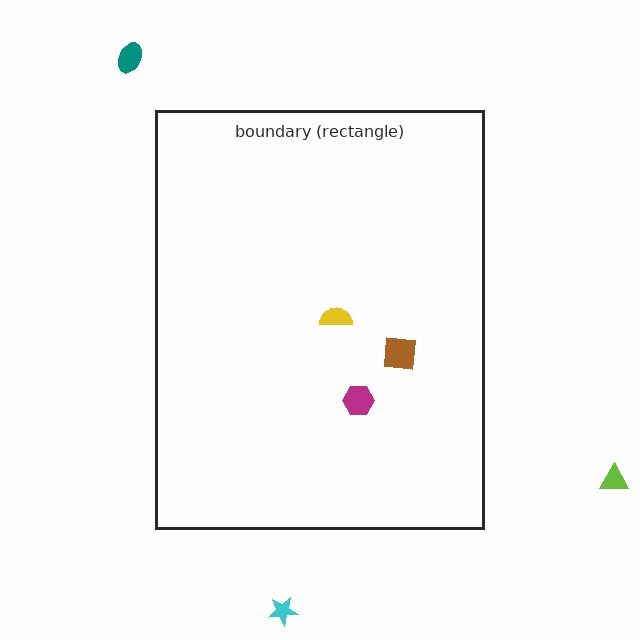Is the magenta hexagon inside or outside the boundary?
Inside.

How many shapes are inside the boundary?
3 inside, 3 outside.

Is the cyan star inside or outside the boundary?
Outside.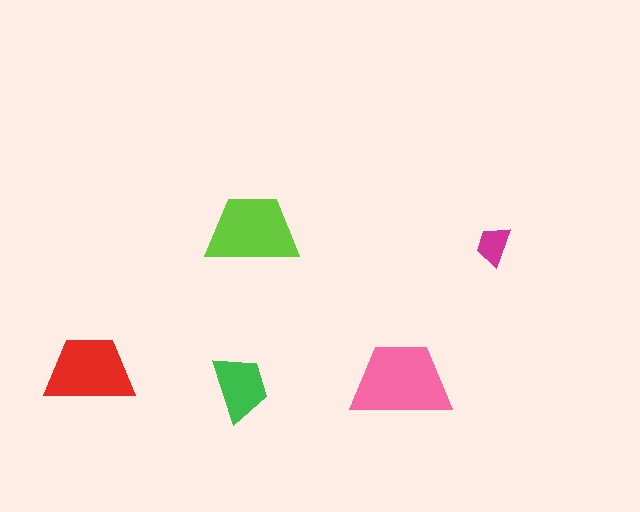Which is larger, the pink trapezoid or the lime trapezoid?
The pink one.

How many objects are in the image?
There are 5 objects in the image.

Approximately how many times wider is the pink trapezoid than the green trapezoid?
About 1.5 times wider.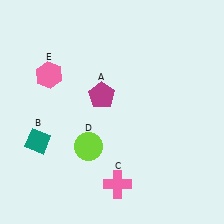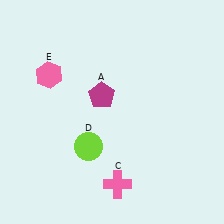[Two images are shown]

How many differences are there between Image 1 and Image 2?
There is 1 difference between the two images.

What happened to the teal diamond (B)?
The teal diamond (B) was removed in Image 2. It was in the bottom-left area of Image 1.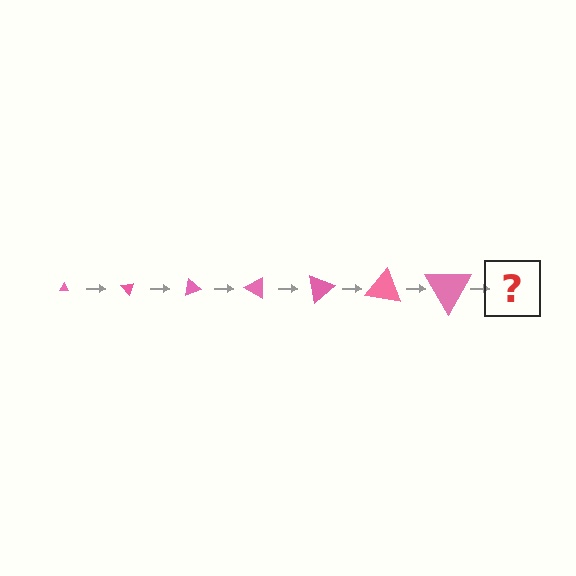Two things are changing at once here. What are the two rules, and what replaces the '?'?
The two rules are that the triangle grows larger each step and it rotates 50 degrees each step. The '?' should be a triangle, larger than the previous one and rotated 350 degrees from the start.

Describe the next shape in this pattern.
It should be a triangle, larger than the previous one and rotated 350 degrees from the start.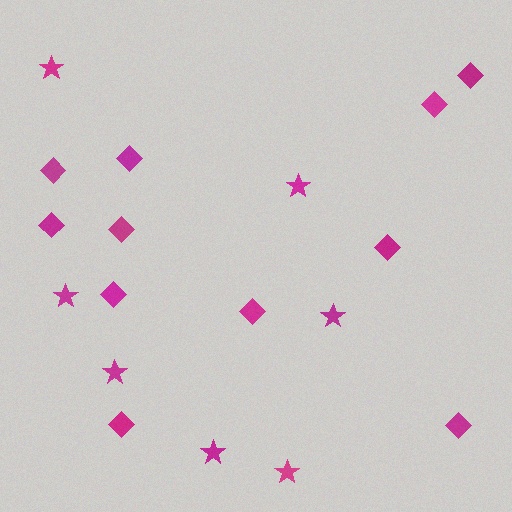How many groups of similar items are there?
There are 2 groups: one group of diamonds (11) and one group of stars (7).